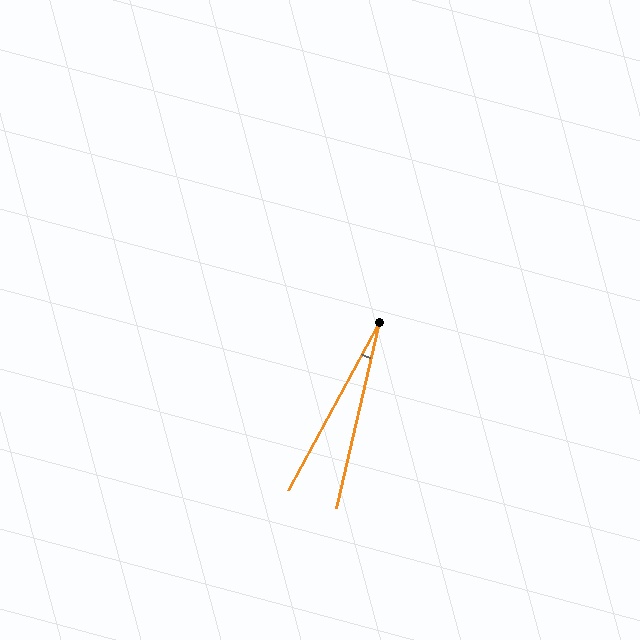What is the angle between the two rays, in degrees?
Approximately 16 degrees.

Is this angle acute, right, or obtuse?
It is acute.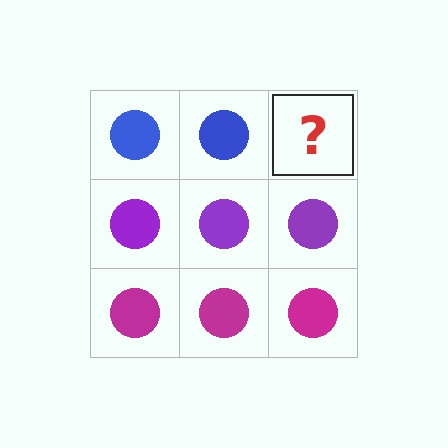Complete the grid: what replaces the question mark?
The question mark should be replaced with a blue circle.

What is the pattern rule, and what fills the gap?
The rule is that each row has a consistent color. The gap should be filled with a blue circle.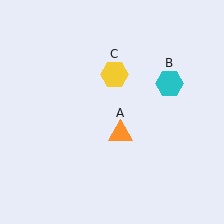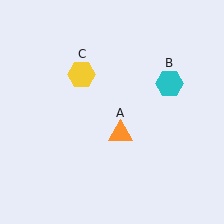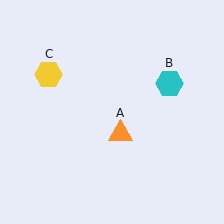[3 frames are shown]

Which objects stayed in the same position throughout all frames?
Orange triangle (object A) and cyan hexagon (object B) remained stationary.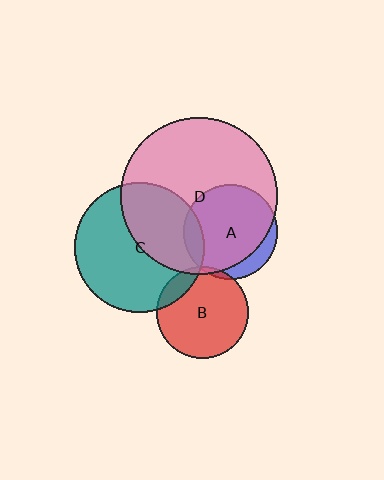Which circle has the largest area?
Circle D (pink).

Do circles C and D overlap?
Yes.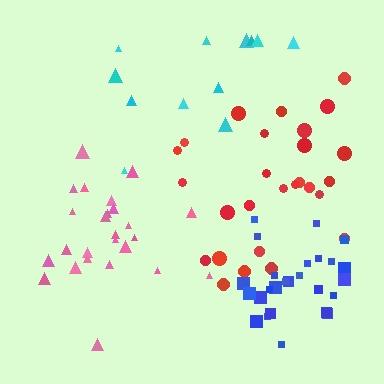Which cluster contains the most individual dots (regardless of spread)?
Red (27).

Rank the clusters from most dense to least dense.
pink, blue, red, cyan.